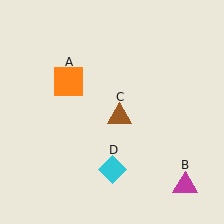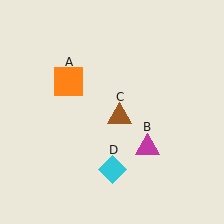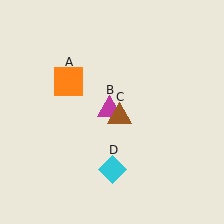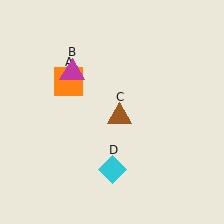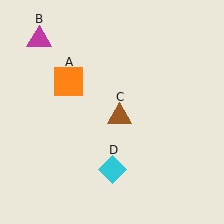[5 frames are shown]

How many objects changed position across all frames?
1 object changed position: magenta triangle (object B).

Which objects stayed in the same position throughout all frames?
Orange square (object A) and brown triangle (object C) and cyan diamond (object D) remained stationary.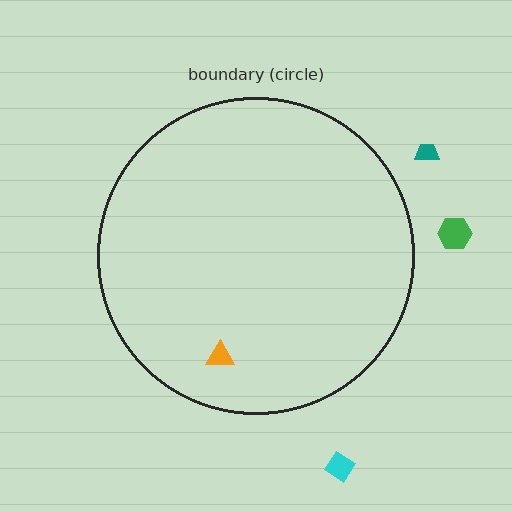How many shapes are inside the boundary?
1 inside, 3 outside.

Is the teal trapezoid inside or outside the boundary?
Outside.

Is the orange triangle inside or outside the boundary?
Inside.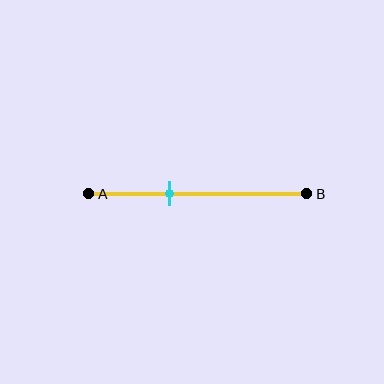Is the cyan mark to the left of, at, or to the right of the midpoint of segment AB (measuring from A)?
The cyan mark is to the left of the midpoint of segment AB.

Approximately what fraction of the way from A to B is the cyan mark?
The cyan mark is approximately 35% of the way from A to B.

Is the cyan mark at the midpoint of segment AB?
No, the mark is at about 35% from A, not at the 50% midpoint.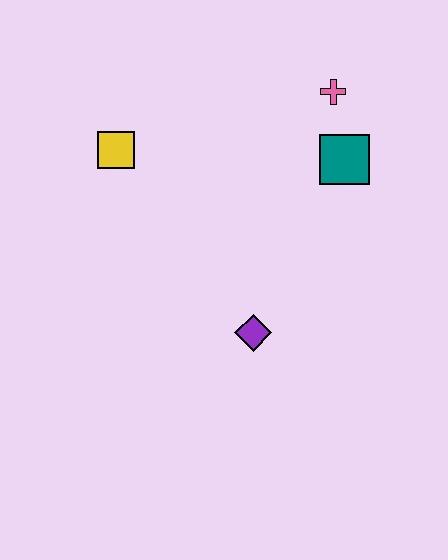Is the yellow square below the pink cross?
Yes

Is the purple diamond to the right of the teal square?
No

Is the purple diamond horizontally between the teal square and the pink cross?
No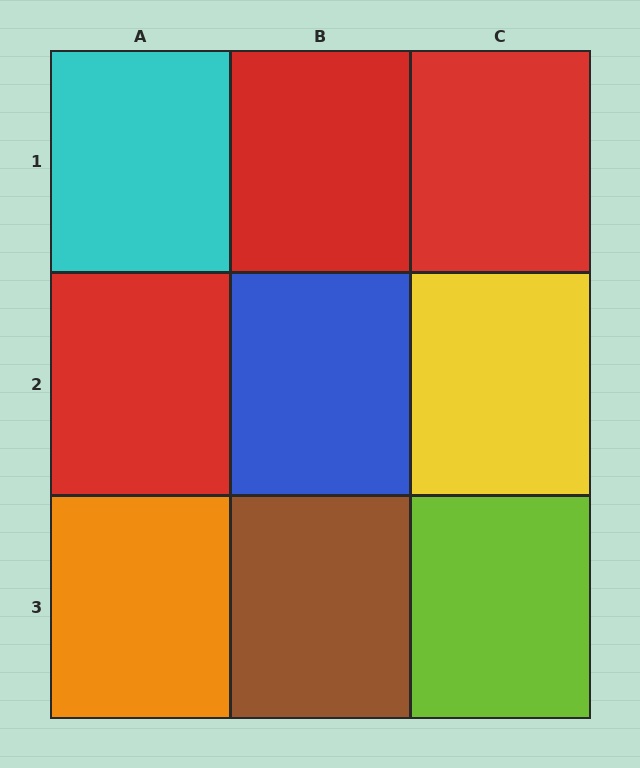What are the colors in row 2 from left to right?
Red, blue, yellow.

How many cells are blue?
1 cell is blue.